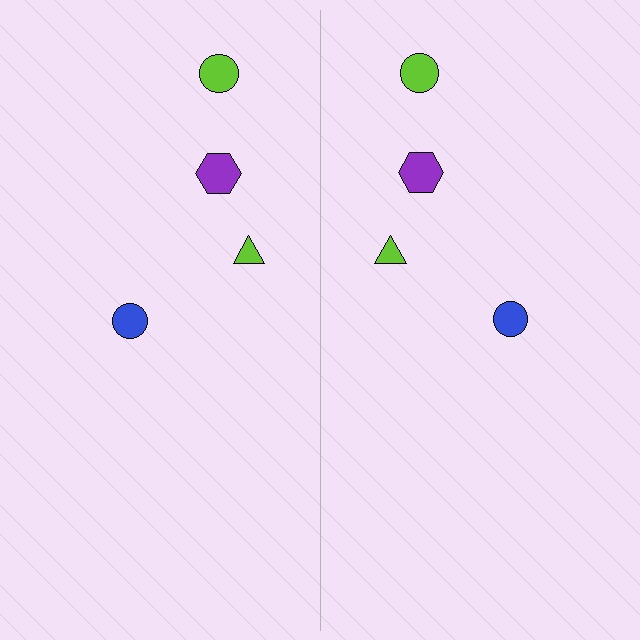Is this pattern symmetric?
Yes, this pattern has bilateral (reflection) symmetry.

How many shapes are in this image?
There are 8 shapes in this image.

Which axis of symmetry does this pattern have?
The pattern has a vertical axis of symmetry running through the center of the image.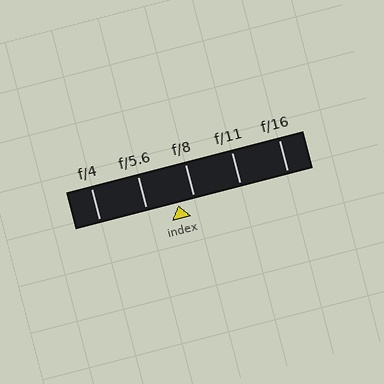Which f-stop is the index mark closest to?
The index mark is closest to f/8.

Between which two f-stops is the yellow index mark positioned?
The index mark is between f/5.6 and f/8.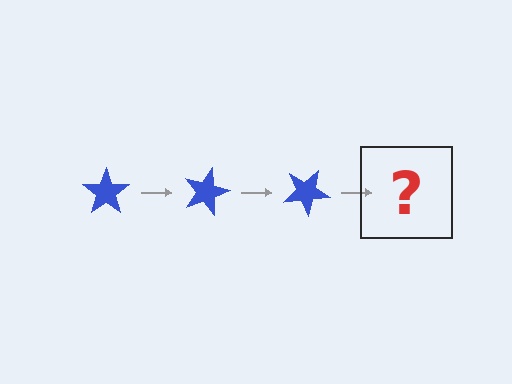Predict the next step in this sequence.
The next step is a blue star rotated 45 degrees.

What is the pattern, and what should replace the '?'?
The pattern is that the star rotates 15 degrees each step. The '?' should be a blue star rotated 45 degrees.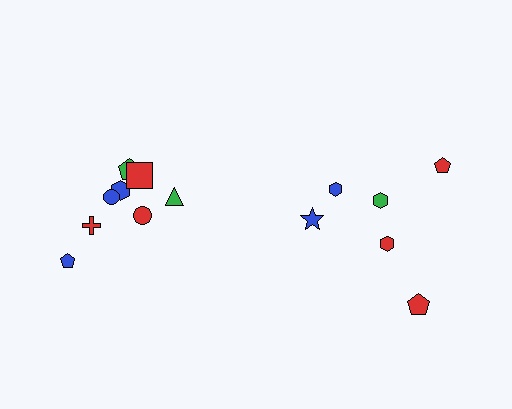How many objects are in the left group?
There are 8 objects.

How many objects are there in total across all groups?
There are 14 objects.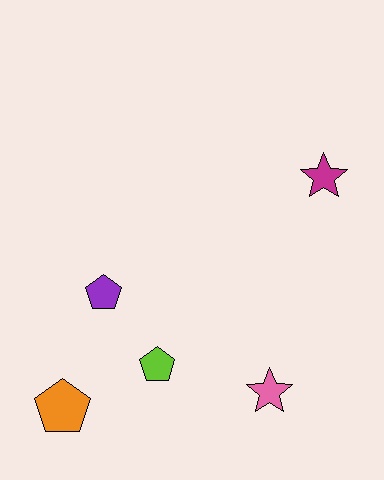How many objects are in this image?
There are 5 objects.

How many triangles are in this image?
There are no triangles.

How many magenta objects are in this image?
There is 1 magenta object.